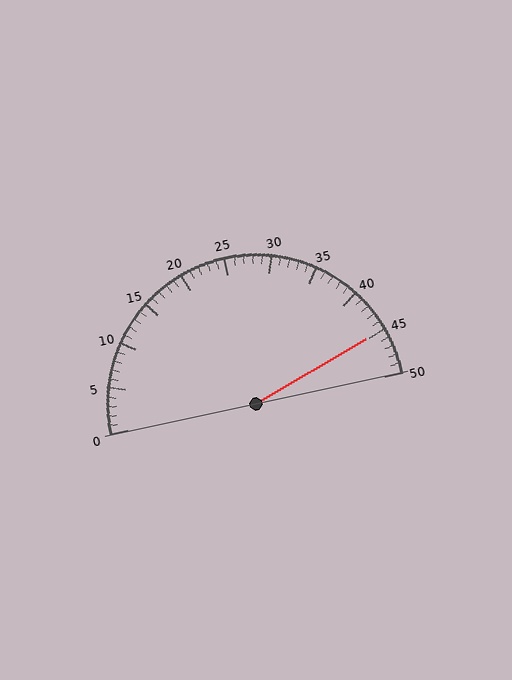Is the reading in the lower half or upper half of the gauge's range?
The reading is in the upper half of the range (0 to 50).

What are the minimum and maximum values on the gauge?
The gauge ranges from 0 to 50.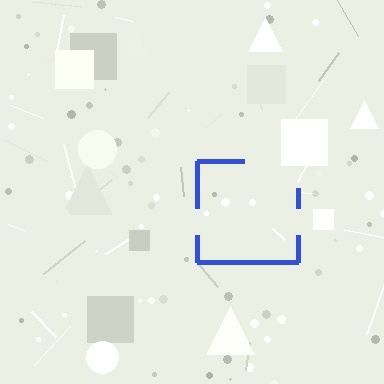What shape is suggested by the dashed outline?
The dashed outline suggests a square.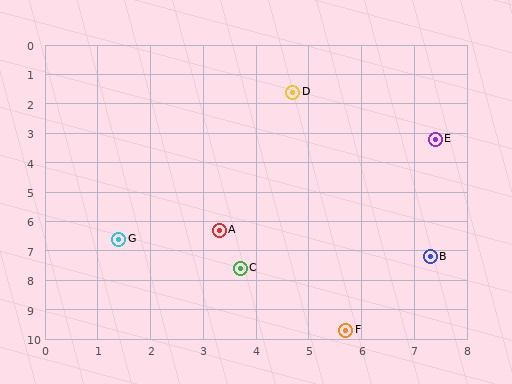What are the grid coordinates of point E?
Point E is at approximately (7.4, 3.2).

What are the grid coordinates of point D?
Point D is at approximately (4.7, 1.6).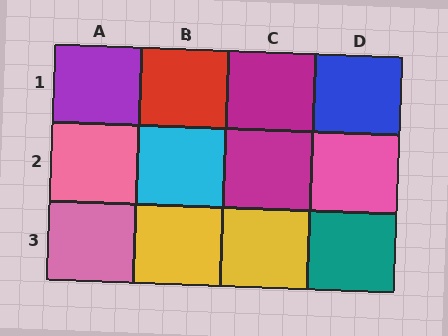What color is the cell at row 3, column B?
Yellow.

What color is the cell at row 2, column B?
Cyan.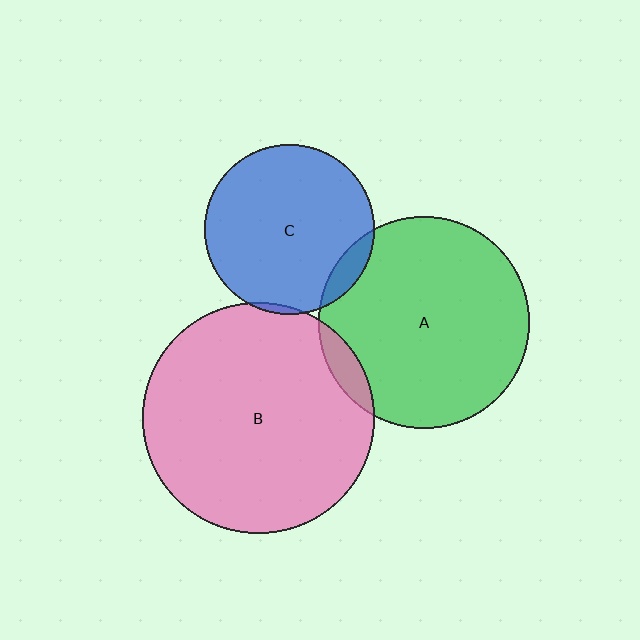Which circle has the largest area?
Circle B (pink).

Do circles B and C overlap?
Yes.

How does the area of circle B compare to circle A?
Approximately 1.2 times.